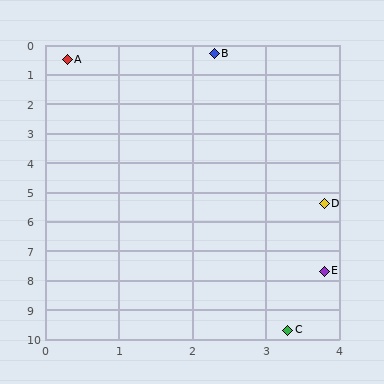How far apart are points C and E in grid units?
Points C and E are about 2.1 grid units apart.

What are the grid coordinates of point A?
Point A is at approximately (0.3, 0.5).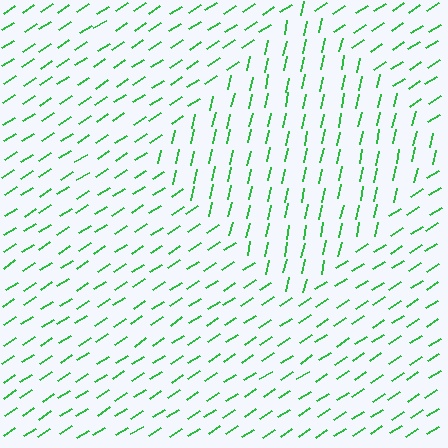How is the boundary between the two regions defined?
The boundary is defined purely by a change in line orientation (approximately 45 degrees difference). All lines are the same color and thickness.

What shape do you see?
I see a diamond.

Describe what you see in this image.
The image is filled with small green line segments. A diamond region in the image has lines oriented differently from the surrounding lines, creating a visible texture boundary.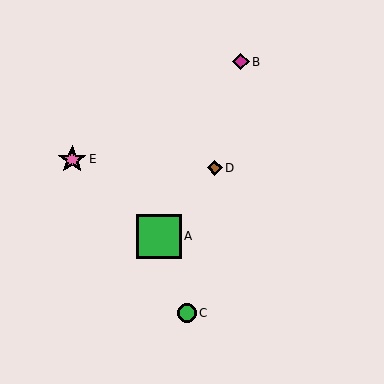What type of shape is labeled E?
Shape E is a pink star.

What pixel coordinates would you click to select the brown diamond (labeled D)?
Click at (215, 168) to select the brown diamond D.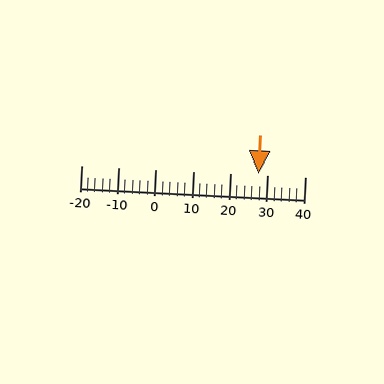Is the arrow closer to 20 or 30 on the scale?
The arrow is closer to 30.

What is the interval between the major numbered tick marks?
The major tick marks are spaced 10 units apart.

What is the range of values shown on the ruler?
The ruler shows values from -20 to 40.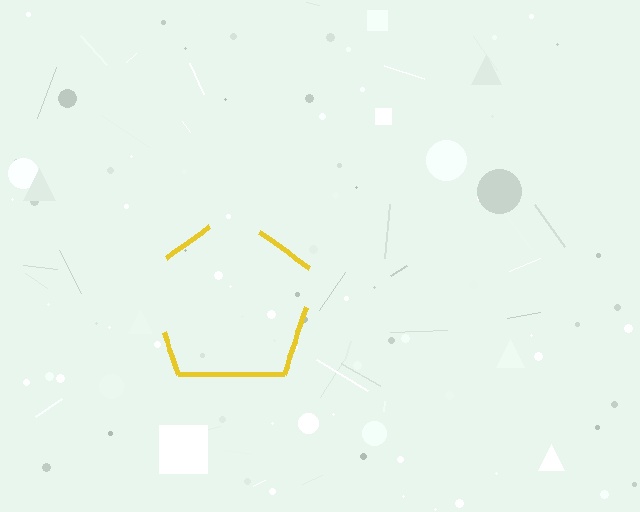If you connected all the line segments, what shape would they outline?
They would outline a pentagon.